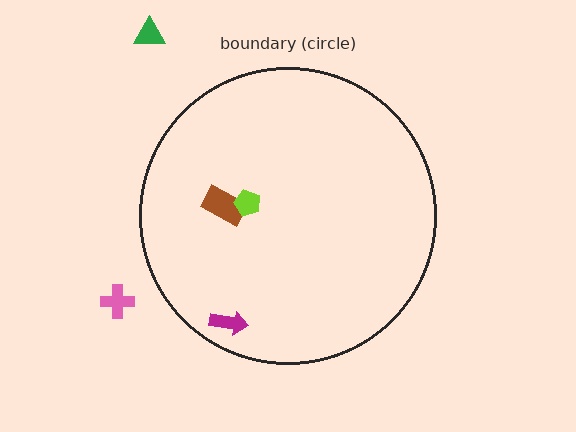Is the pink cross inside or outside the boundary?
Outside.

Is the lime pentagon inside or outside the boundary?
Inside.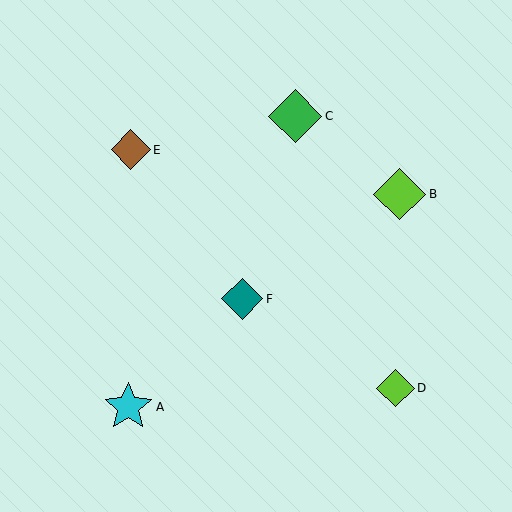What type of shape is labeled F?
Shape F is a teal diamond.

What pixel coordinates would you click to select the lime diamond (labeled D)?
Click at (396, 388) to select the lime diamond D.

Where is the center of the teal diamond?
The center of the teal diamond is at (242, 299).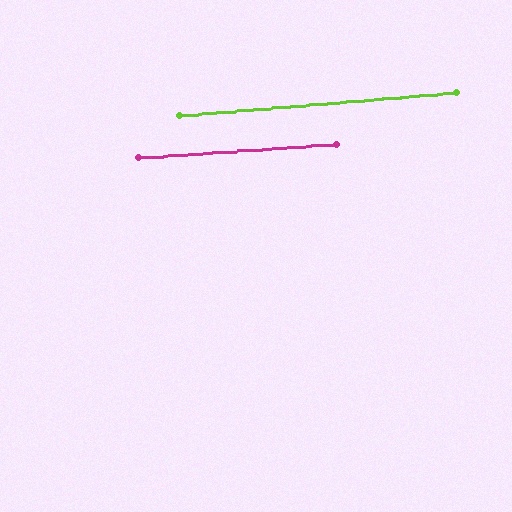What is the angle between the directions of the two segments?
Approximately 1 degree.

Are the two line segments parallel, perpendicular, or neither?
Parallel — their directions differ by only 1.0°.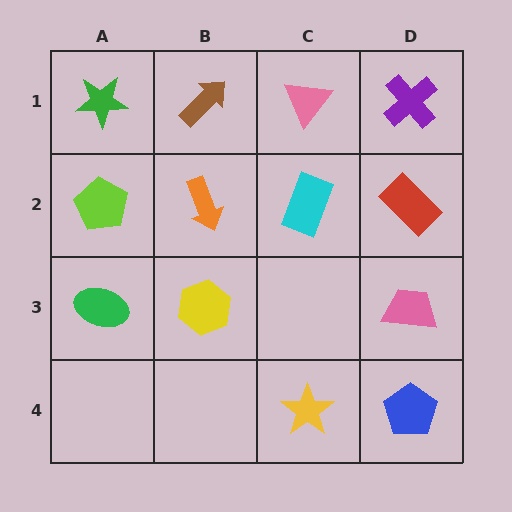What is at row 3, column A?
A green ellipse.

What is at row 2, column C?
A cyan rectangle.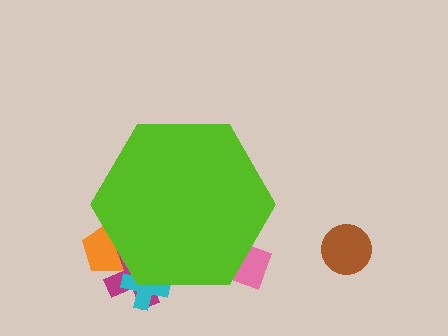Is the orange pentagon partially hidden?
Yes, the orange pentagon is partially hidden behind the lime hexagon.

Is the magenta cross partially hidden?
Yes, the magenta cross is partially hidden behind the lime hexagon.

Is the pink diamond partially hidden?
Yes, the pink diamond is partially hidden behind the lime hexagon.